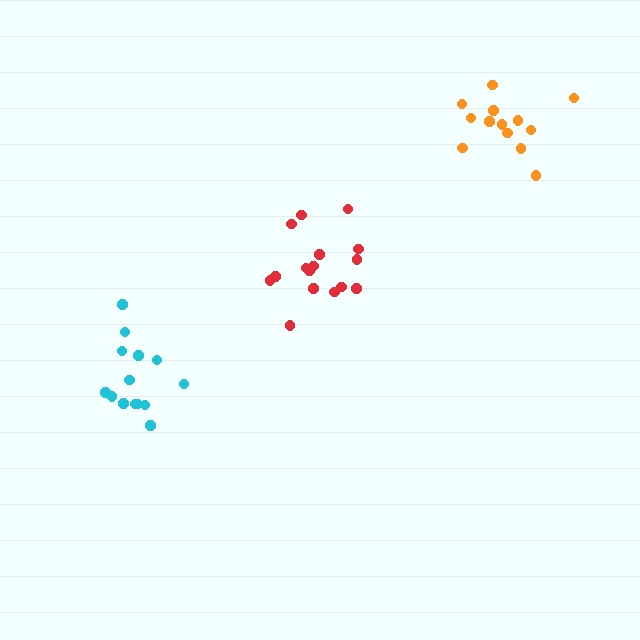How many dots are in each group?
Group 1: 14 dots, Group 2: 17 dots, Group 3: 13 dots (44 total).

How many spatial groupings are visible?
There are 3 spatial groupings.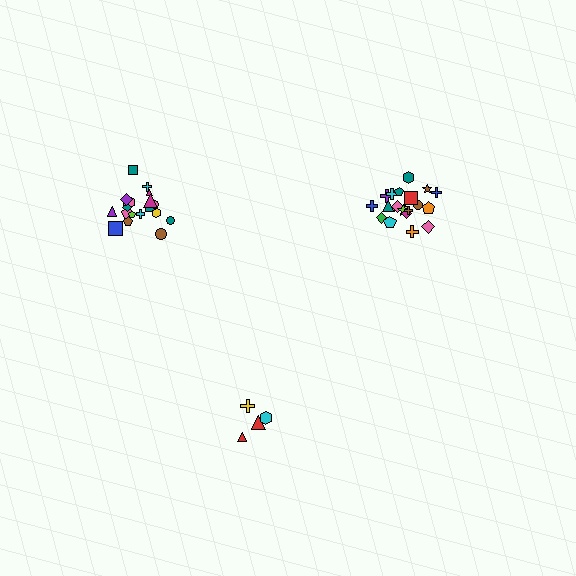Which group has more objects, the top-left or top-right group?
The top-right group.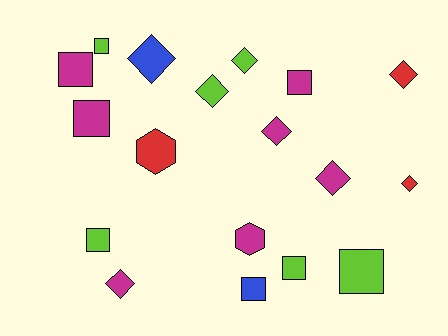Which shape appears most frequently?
Diamond, with 8 objects.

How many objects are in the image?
There are 18 objects.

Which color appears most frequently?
Magenta, with 7 objects.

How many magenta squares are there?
There are 3 magenta squares.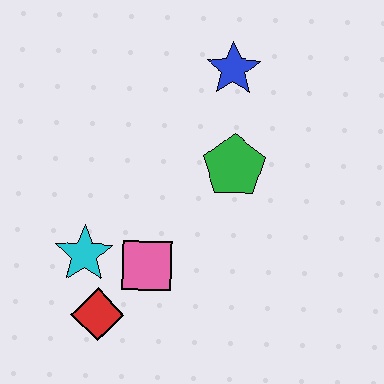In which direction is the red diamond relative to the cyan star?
The red diamond is below the cyan star.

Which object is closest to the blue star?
The green pentagon is closest to the blue star.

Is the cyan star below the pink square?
No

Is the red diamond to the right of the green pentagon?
No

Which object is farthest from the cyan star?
The blue star is farthest from the cyan star.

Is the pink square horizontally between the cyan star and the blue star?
Yes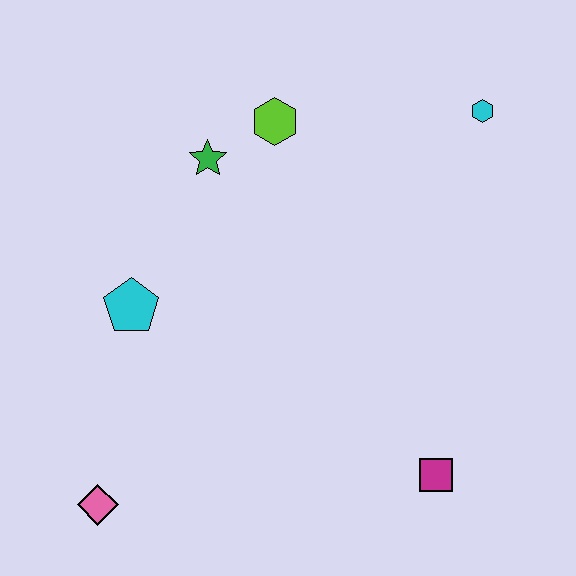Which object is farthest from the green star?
The magenta square is farthest from the green star.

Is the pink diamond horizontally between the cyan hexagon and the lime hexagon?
No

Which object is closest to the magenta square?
The pink diamond is closest to the magenta square.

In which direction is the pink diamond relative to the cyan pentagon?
The pink diamond is below the cyan pentagon.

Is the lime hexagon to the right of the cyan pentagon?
Yes